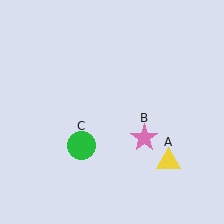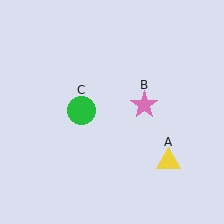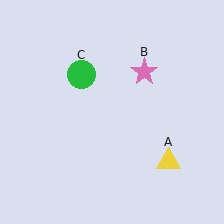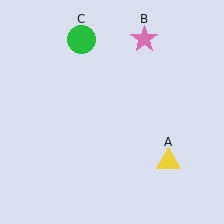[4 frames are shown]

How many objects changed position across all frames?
2 objects changed position: pink star (object B), green circle (object C).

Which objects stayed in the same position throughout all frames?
Yellow triangle (object A) remained stationary.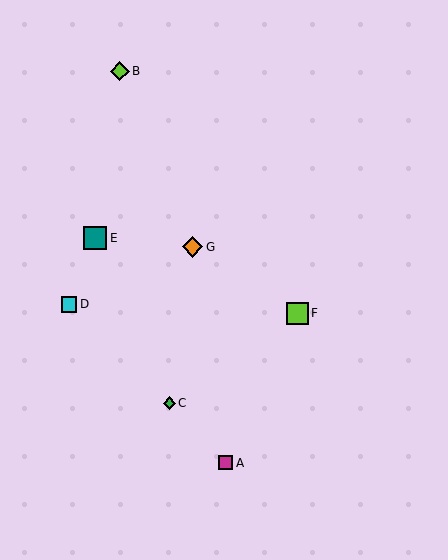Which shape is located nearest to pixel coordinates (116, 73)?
The lime diamond (labeled B) at (120, 71) is nearest to that location.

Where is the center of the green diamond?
The center of the green diamond is at (169, 403).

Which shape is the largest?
The teal square (labeled E) is the largest.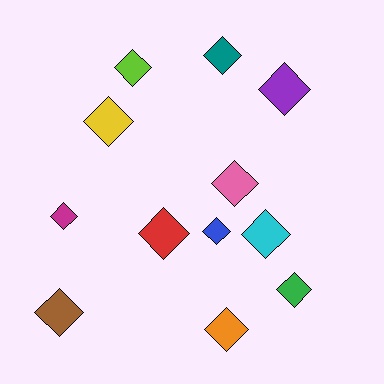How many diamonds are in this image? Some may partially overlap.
There are 12 diamonds.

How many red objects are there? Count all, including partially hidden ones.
There is 1 red object.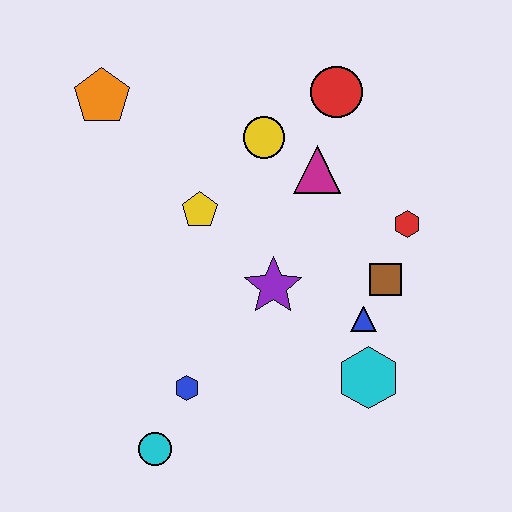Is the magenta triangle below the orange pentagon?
Yes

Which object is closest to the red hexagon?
The brown square is closest to the red hexagon.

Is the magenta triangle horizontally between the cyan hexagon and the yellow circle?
Yes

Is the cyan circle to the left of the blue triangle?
Yes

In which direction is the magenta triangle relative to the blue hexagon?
The magenta triangle is above the blue hexagon.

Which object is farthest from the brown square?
The orange pentagon is farthest from the brown square.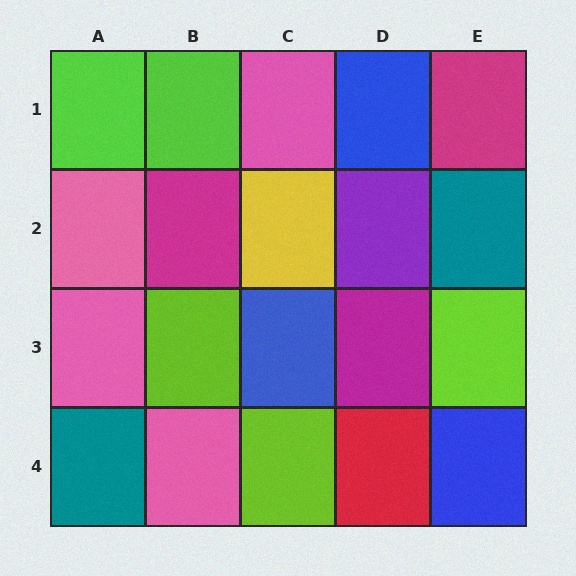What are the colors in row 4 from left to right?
Teal, pink, lime, red, blue.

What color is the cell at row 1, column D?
Blue.